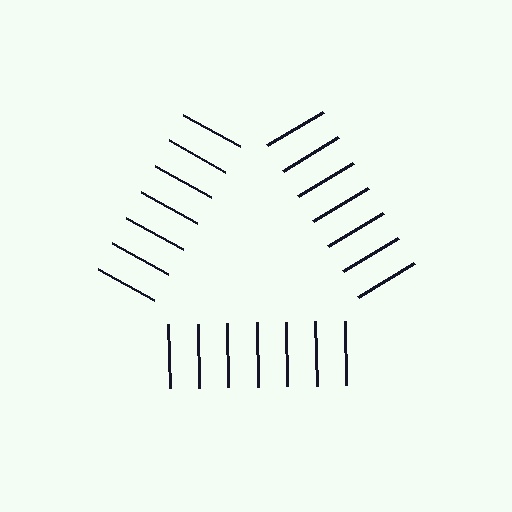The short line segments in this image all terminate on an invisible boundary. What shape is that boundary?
An illusory triangle — the line segments terminate on its edges but no continuous stroke is drawn.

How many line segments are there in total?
21 — 7 along each of the 3 edges.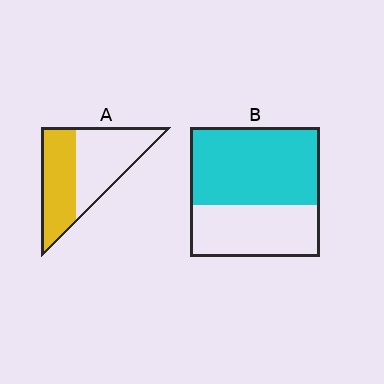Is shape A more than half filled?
Roughly half.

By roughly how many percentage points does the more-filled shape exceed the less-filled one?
By roughly 15 percentage points (B over A).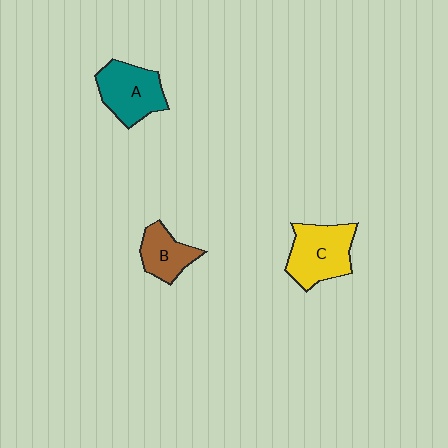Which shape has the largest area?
Shape C (yellow).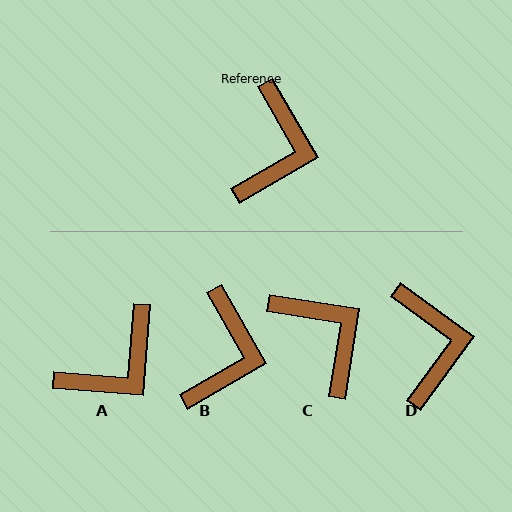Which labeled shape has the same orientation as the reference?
B.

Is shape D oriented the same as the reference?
No, it is off by about 24 degrees.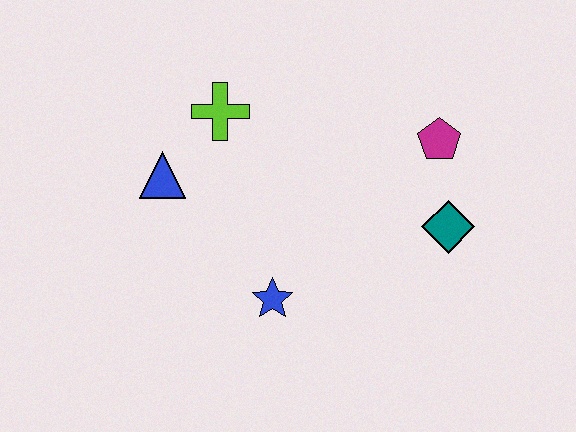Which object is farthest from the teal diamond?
The blue triangle is farthest from the teal diamond.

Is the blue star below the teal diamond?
Yes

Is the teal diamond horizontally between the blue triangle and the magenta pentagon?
No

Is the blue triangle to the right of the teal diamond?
No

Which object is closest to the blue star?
The blue triangle is closest to the blue star.